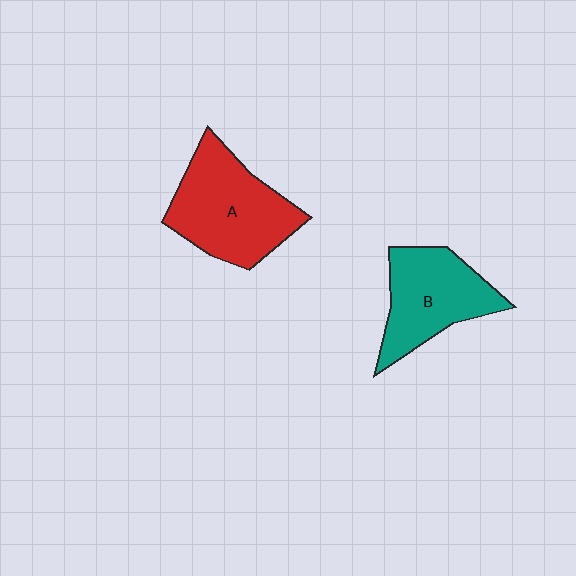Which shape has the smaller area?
Shape B (teal).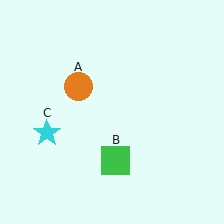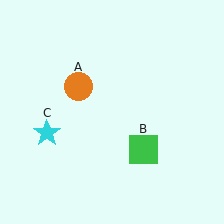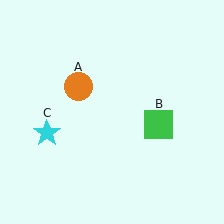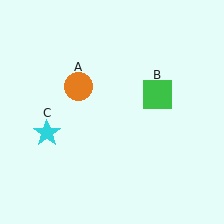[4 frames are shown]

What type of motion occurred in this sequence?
The green square (object B) rotated counterclockwise around the center of the scene.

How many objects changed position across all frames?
1 object changed position: green square (object B).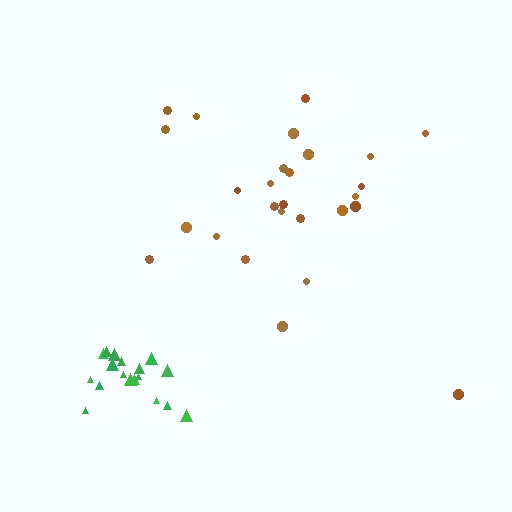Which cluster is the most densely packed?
Green.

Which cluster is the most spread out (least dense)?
Brown.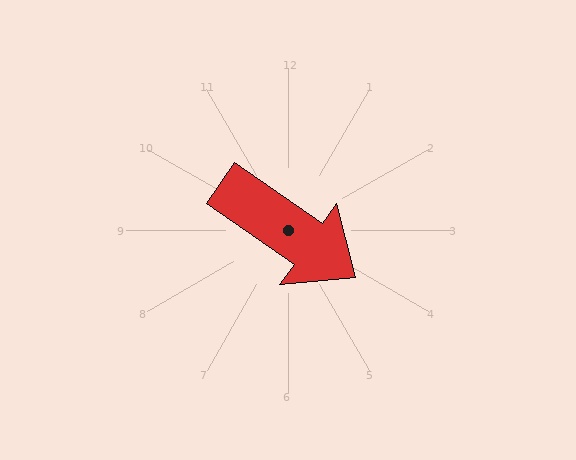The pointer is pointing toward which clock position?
Roughly 4 o'clock.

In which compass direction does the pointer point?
Southeast.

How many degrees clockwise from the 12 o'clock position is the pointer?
Approximately 125 degrees.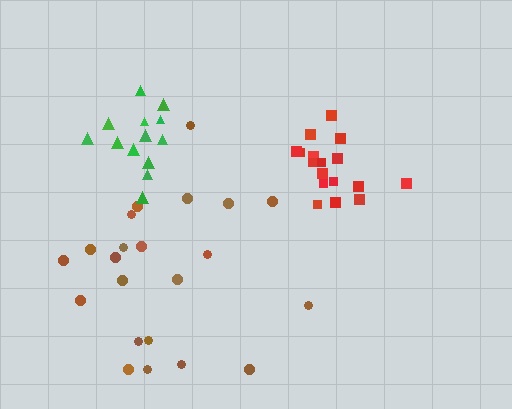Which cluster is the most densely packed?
Red.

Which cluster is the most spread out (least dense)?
Brown.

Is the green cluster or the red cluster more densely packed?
Red.